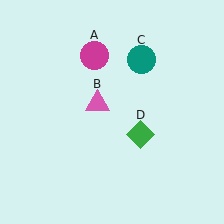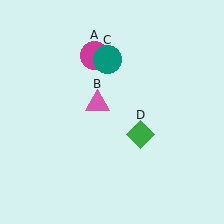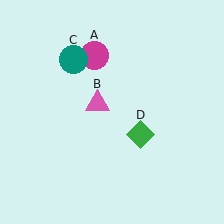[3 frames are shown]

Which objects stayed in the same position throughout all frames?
Magenta circle (object A) and pink triangle (object B) and green diamond (object D) remained stationary.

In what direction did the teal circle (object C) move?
The teal circle (object C) moved left.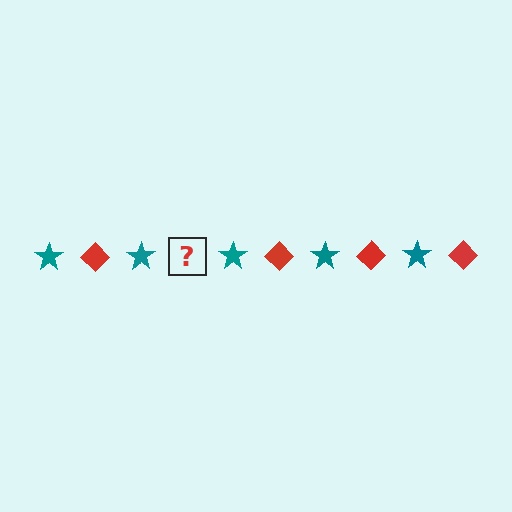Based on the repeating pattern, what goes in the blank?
The blank should be a red diamond.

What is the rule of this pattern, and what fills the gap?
The rule is that the pattern alternates between teal star and red diamond. The gap should be filled with a red diamond.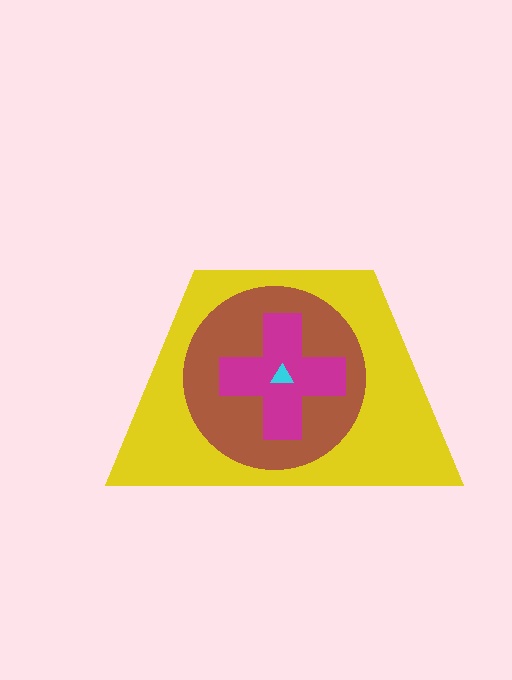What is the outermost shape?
The yellow trapezoid.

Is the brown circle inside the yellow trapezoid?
Yes.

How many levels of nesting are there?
4.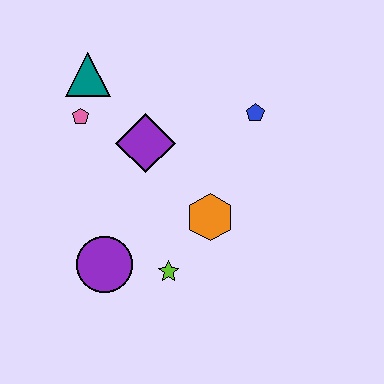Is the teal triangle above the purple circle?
Yes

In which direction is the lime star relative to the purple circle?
The lime star is to the right of the purple circle.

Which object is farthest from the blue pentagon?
The purple circle is farthest from the blue pentagon.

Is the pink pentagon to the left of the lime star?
Yes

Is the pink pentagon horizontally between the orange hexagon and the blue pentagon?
No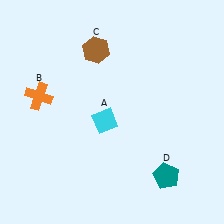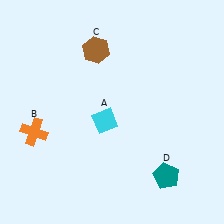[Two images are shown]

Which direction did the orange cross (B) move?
The orange cross (B) moved down.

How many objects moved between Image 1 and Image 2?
1 object moved between the two images.